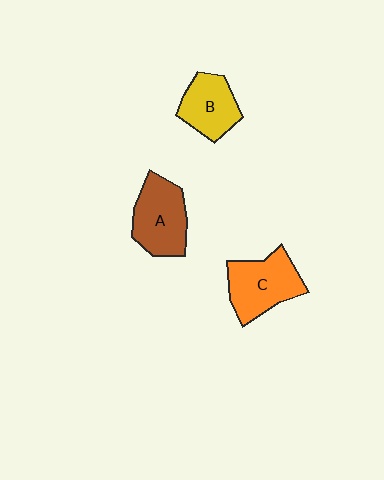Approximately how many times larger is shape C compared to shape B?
Approximately 1.3 times.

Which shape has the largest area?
Shape C (orange).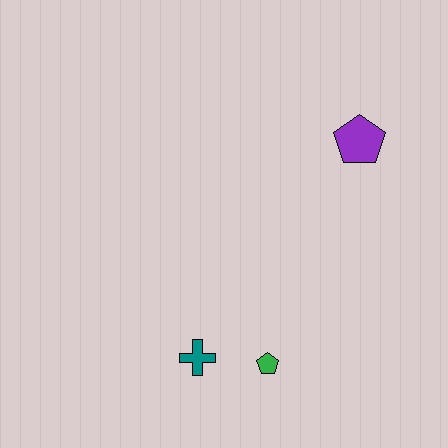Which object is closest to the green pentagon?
The teal cross is closest to the green pentagon.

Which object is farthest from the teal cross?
The purple pentagon is farthest from the teal cross.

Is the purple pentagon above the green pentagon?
Yes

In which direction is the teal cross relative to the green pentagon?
The teal cross is to the left of the green pentagon.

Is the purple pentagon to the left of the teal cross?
No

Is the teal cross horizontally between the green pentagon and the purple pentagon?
No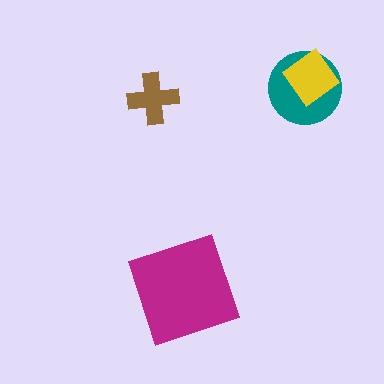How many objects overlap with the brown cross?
0 objects overlap with the brown cross.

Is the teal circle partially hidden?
Yes, it is partially covered by another shape.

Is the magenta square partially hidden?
No, no other shape covers it.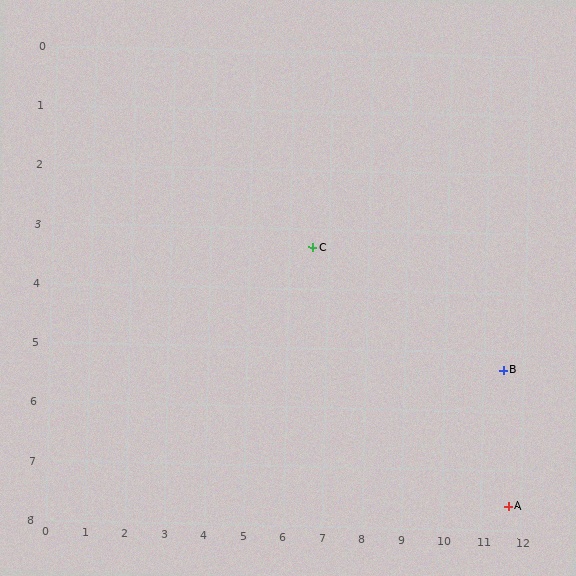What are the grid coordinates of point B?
Point B is at approximately (11.5, 5.3).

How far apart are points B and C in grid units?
Points B and C are about 5.3 grid units apart.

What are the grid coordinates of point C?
Point C is at approximately (6.6, 3.3).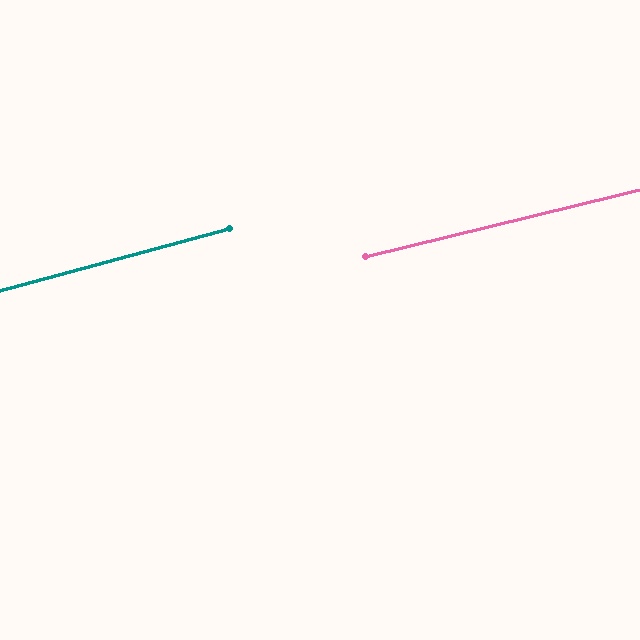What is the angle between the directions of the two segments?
Approximately 1 degree.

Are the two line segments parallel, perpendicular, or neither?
Parallel — their directions differ by only 1.4°.